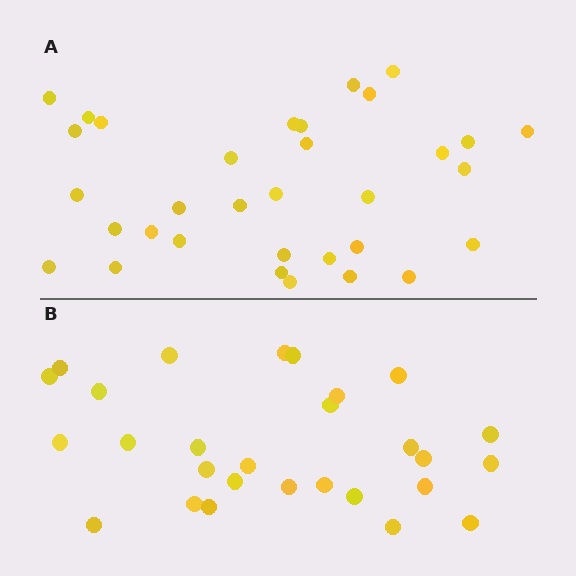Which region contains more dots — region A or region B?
Region A (the top region) has more dots.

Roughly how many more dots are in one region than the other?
Region A has about 5 more dots than region B.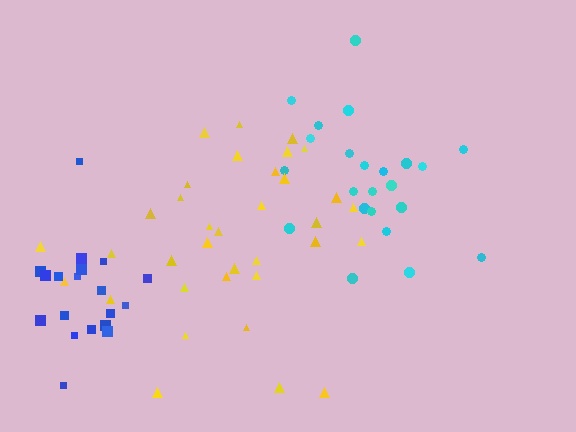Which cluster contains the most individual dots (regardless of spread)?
Yellow (35).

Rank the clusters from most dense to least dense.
blue, yellow, cyan.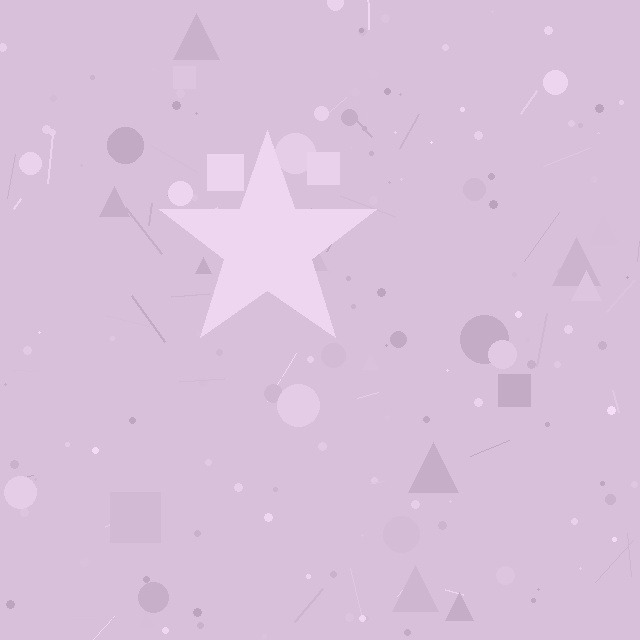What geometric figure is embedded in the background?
A star is embedded in the background.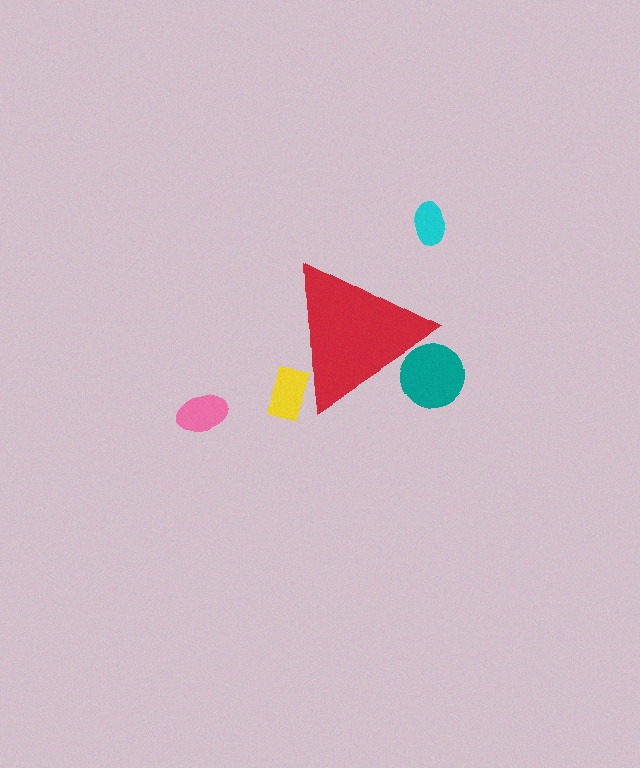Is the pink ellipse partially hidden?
No, the pink ellipse is fully visible.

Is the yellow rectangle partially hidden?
Yes, the yellow rectangle is partially hidden behind the red triangle.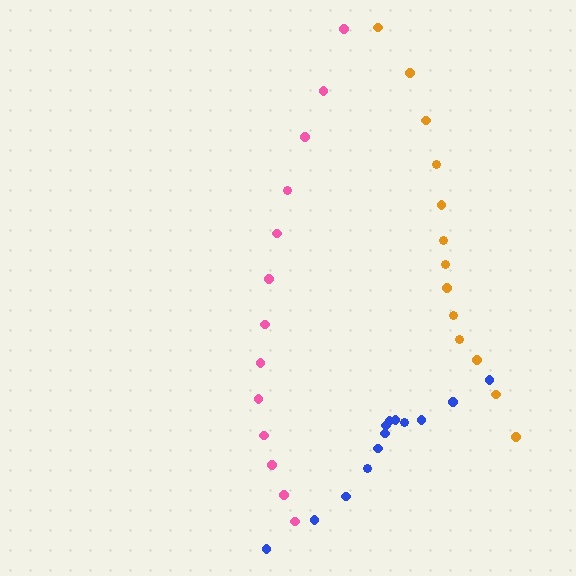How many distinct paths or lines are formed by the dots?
There are 3 distinct paths.